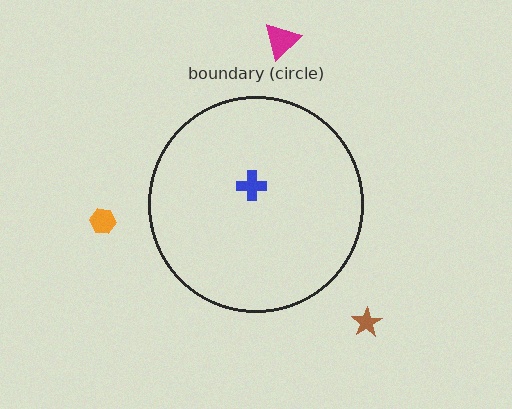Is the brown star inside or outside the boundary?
Outside.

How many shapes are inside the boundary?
1 inside, 3 outside.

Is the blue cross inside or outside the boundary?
Inside.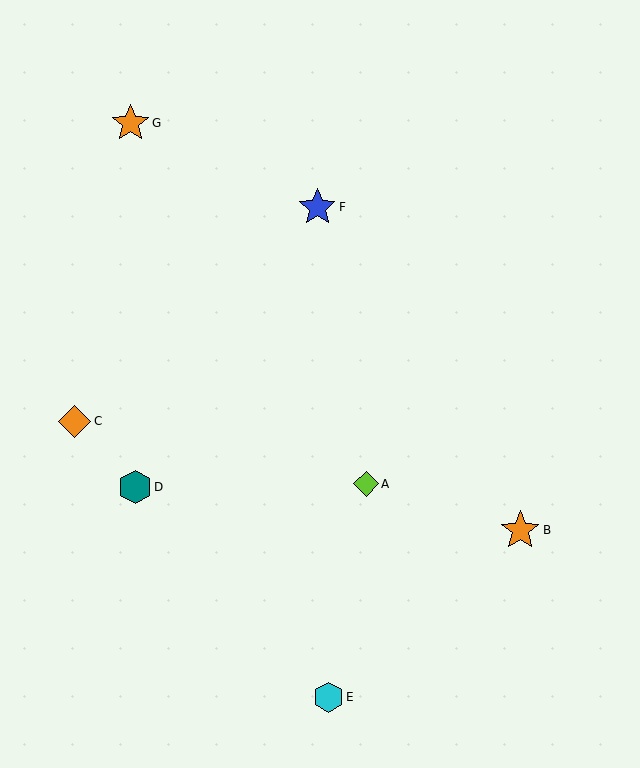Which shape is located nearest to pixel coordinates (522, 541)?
The orange star (labeled B) at (520, 530) is nearest to that location.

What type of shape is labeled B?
Shape B is an orange star.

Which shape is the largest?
The orange star (labeled B) is the largest.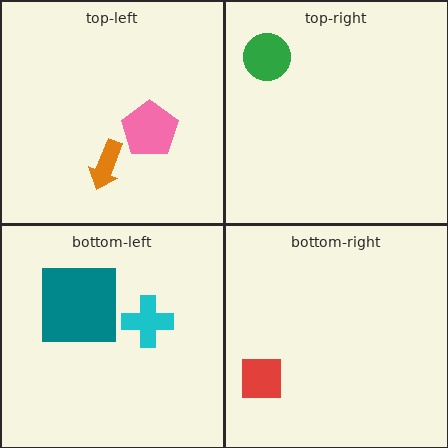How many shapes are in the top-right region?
1.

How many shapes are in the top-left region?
2.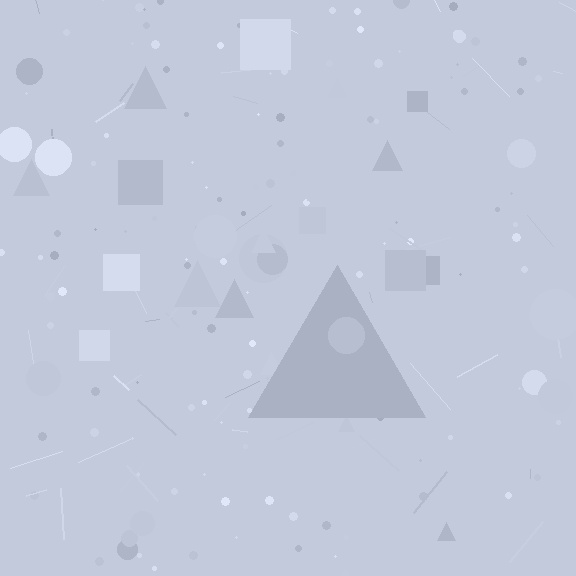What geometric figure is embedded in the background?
A triangle is embedded in the background.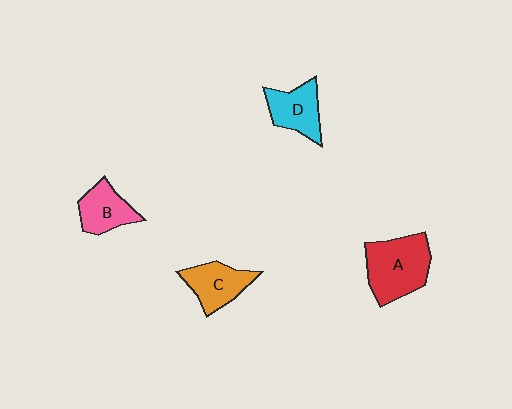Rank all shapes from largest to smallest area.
From largest to smallest: A (red), C (orange), D (cyan), B (pink).